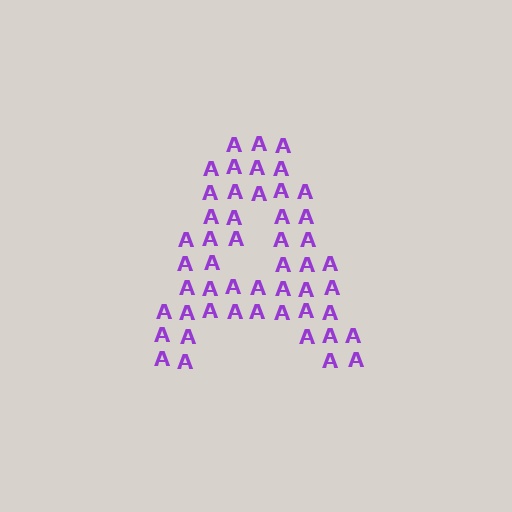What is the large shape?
The large shape is the letter A.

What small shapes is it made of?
It is made of small letter A's.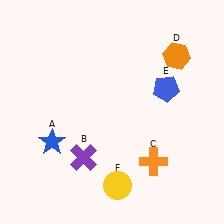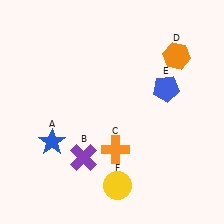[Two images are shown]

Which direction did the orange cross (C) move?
The orange cross (C) moved left.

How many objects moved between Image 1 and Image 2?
1 object moved between the two images.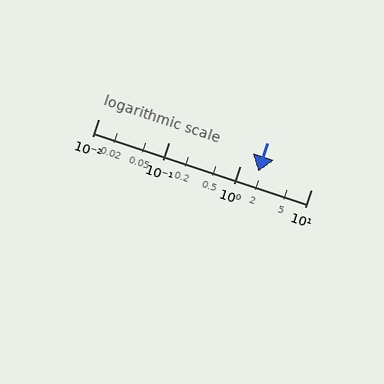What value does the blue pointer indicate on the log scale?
The pointer indicates approximately 1.8.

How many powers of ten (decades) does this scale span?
The scale spans 3 decades, from 0.01 to 10.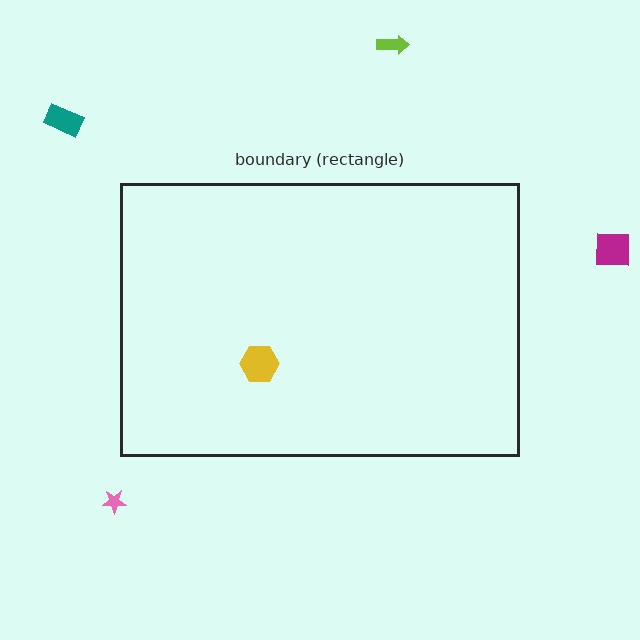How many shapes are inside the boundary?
1 inside, 4 outside.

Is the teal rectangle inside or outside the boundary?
Outside.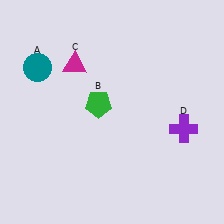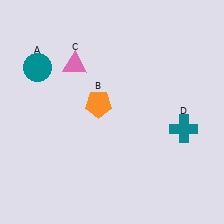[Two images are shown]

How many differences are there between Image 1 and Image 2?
There are 3 differences between the two images.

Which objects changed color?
B changed from green to orange. C changed from magenta to pink. D changed from purple to teal.